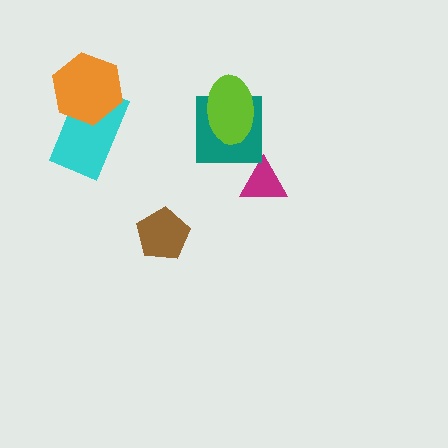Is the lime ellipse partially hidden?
No, no other shape covers it.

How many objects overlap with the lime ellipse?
1 object overlaps with the lime ellipse.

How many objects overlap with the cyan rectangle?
1 object overlaps with the cyan rectangle.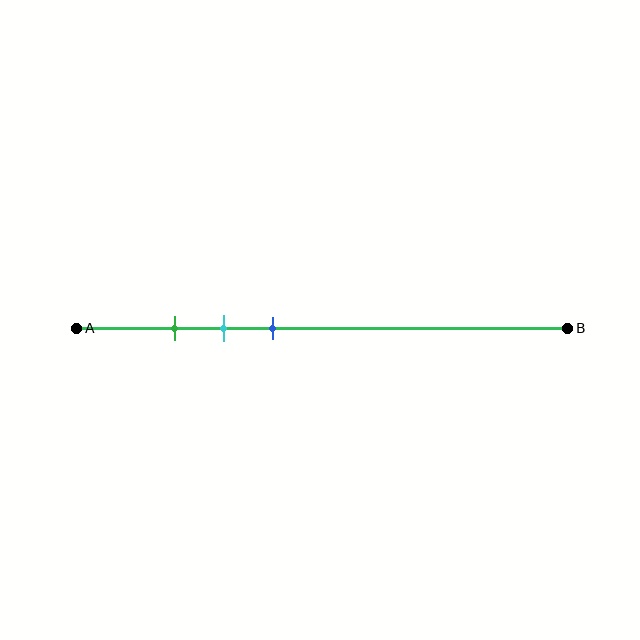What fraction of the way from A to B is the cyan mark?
The cyan mark is approximately 30% (0.3) of the way from A to B.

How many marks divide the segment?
There are 3 marks dividing the segment.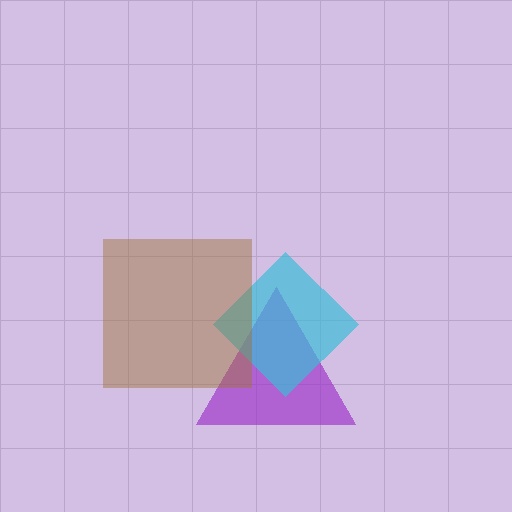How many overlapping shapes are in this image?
There are 3 overlapping shapes in the image.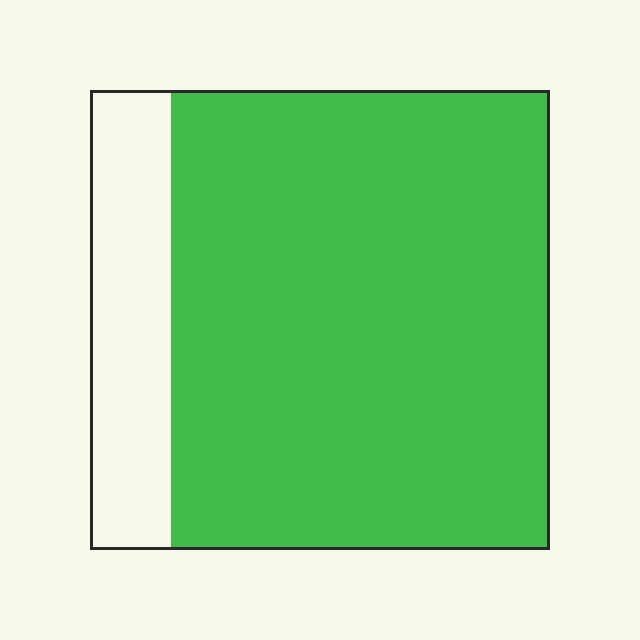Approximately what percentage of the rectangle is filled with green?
Approximately 80%.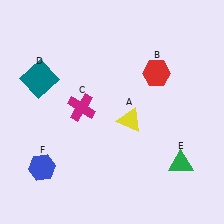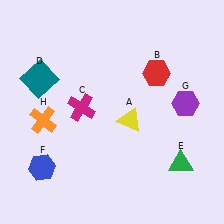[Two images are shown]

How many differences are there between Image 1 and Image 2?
There are 2 differences between the two images.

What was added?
A purple hexagon (G), an orange cross (H) were added in Image 2.